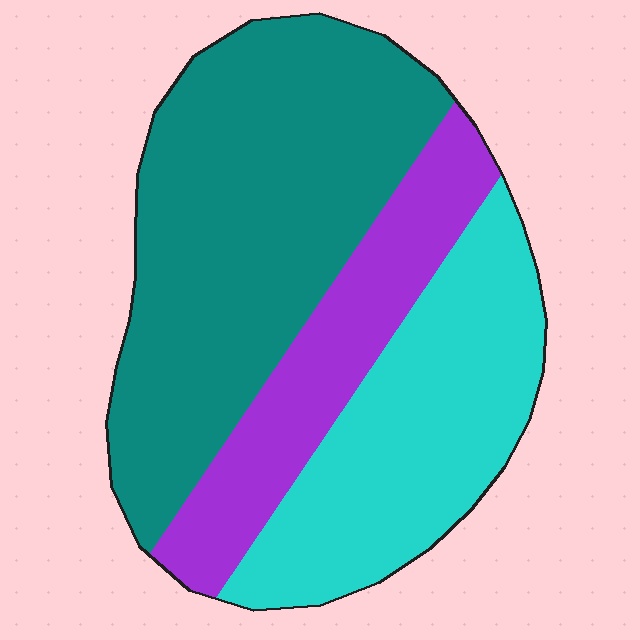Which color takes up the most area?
Teal, at roughly 50%.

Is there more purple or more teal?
Teal.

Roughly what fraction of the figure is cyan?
Cyan covers 31% of the figure.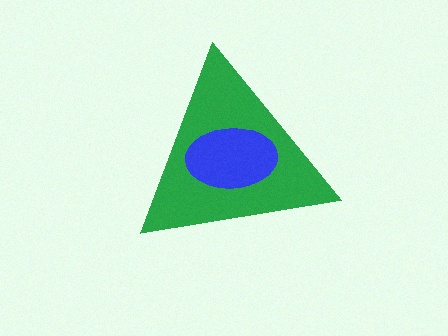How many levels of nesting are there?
2.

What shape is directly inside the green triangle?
The blue ellipse.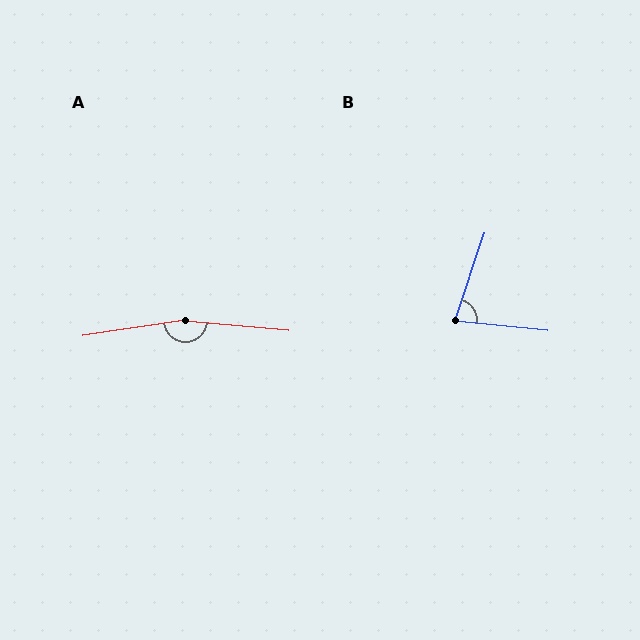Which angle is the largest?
A, at approximately 166 degrees.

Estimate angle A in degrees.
Approximately 166 degrees.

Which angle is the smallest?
B, at approximately 77 degrees.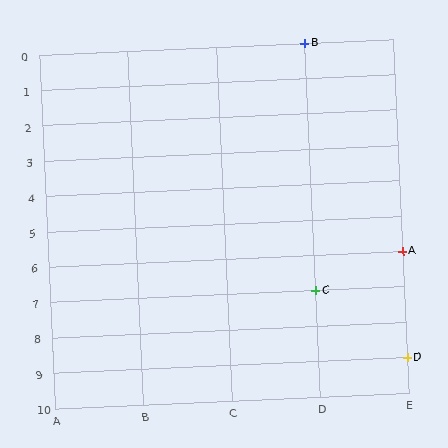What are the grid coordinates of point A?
Point A is at grid coordinates (E, 6).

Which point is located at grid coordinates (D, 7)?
Point C is at (D, 7).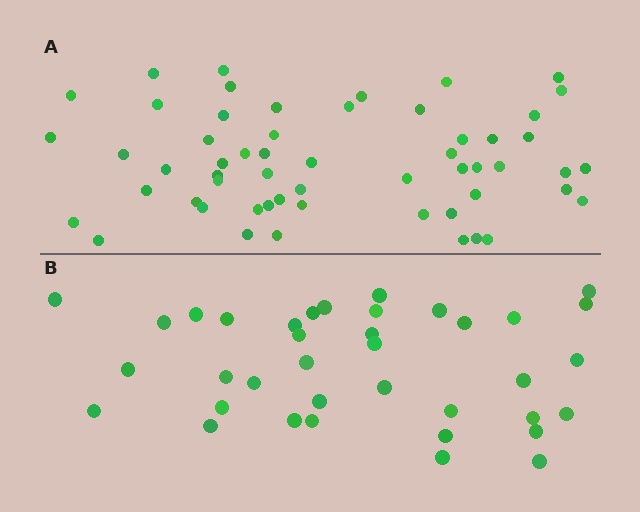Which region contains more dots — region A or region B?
Region A (the top region) has more dots.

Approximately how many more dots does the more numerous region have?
Region A has approximately 20 more dots than region B.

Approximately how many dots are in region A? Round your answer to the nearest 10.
About 60 dots. (The exact count is 56, which rounds to 60.)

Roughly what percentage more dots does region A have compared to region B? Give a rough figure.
About 50% more.